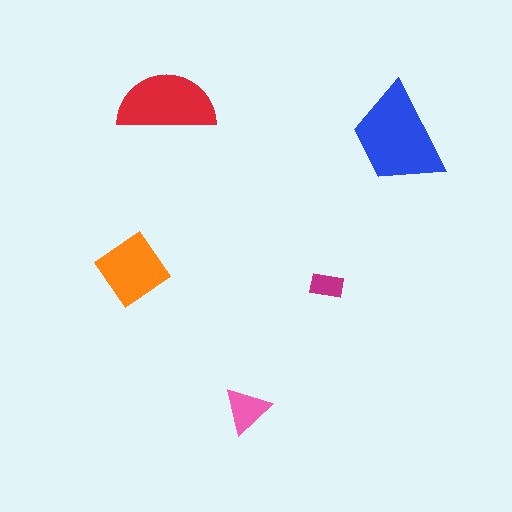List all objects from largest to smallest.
The blue trapezoid, the red semicircle, the orange diamond, the pink triangle, the magenta rectangle.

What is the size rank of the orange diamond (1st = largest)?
3rd.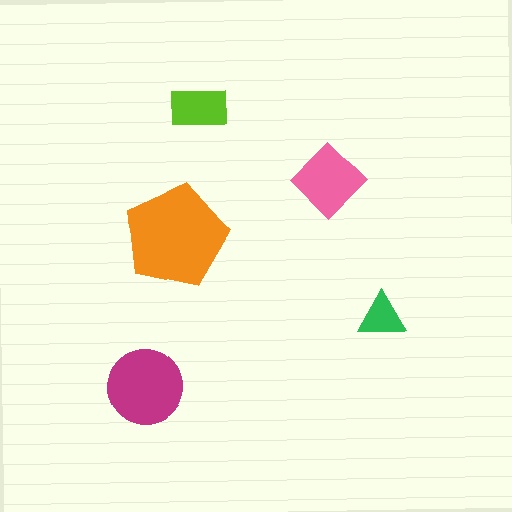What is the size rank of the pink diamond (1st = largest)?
3rd.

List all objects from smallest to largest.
The green triangle, the lime rectangle, the pink diamond, the magenta circle, the orange pentagon.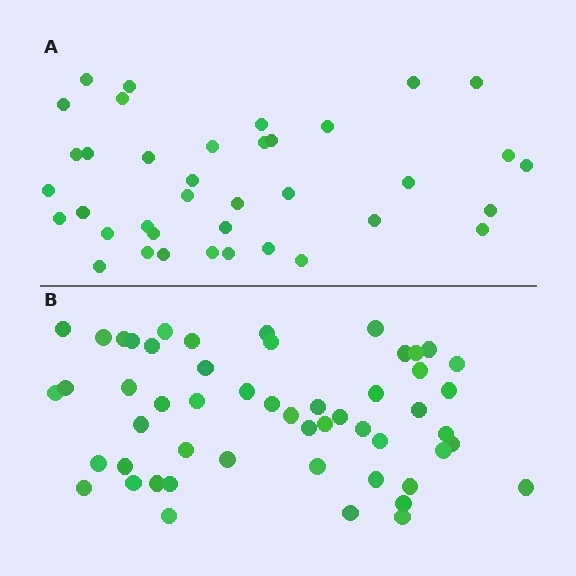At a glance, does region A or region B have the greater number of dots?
Region B (the bottom region) has more dots.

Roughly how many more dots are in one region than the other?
Region B has approximately 15 more dots than region A.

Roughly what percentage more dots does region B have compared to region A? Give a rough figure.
About 40% more.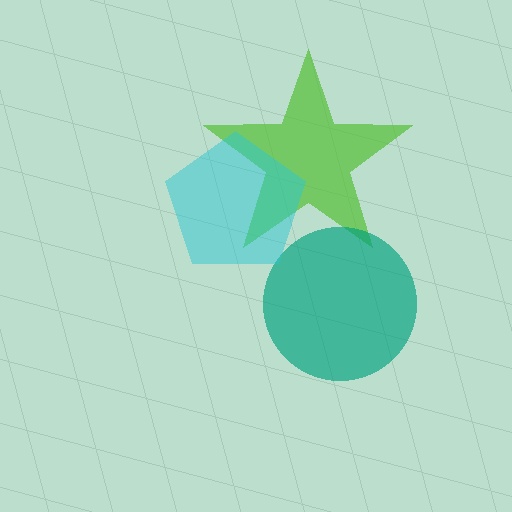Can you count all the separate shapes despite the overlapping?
Yes, there are 3 separate shapes.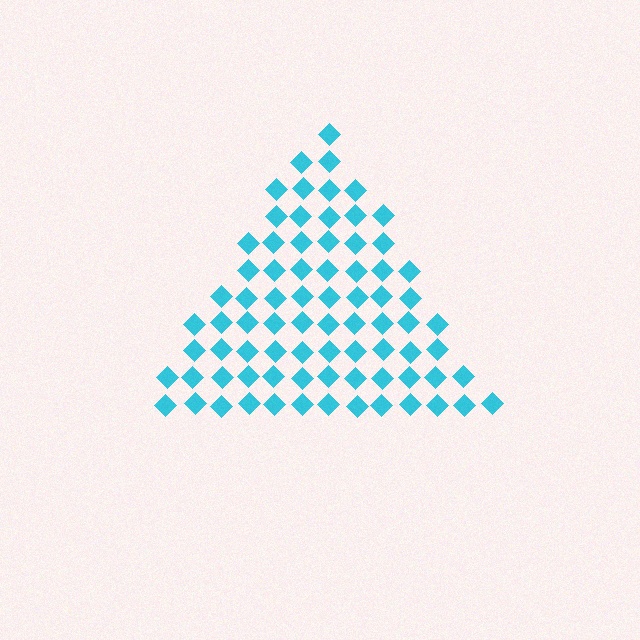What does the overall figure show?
The overall figure shows a triangle.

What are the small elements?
The small elements are diamonds.